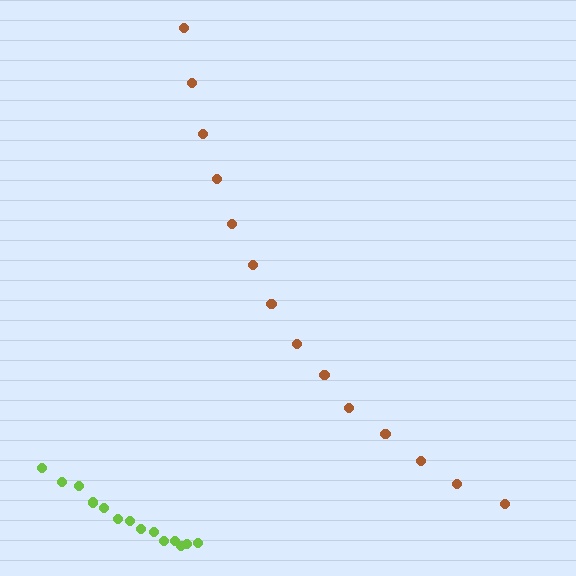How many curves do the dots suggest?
There are 2 distinct paths.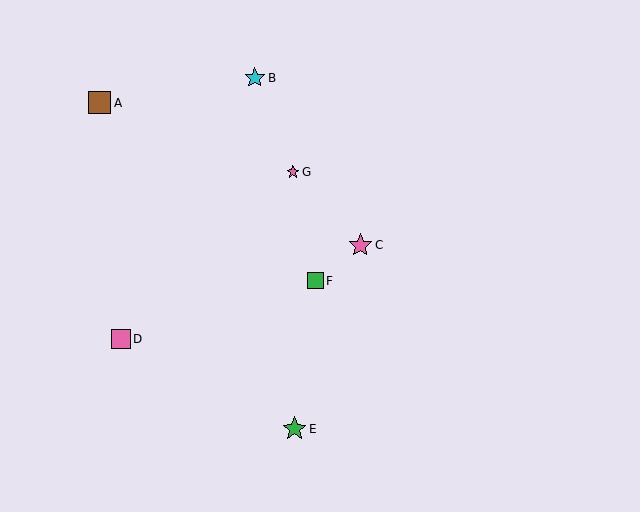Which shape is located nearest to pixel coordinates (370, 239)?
The pink star (labeled C) at (360, 245) is nearest to that location.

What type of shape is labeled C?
Shape C is a pink star.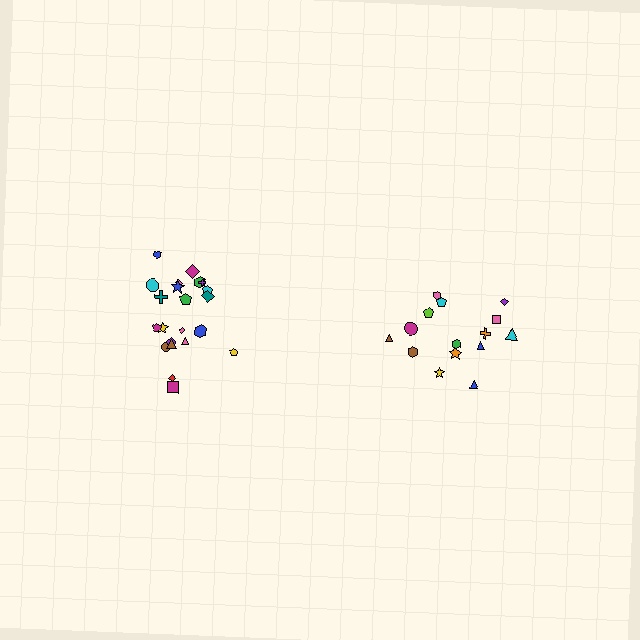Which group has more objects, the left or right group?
The left group.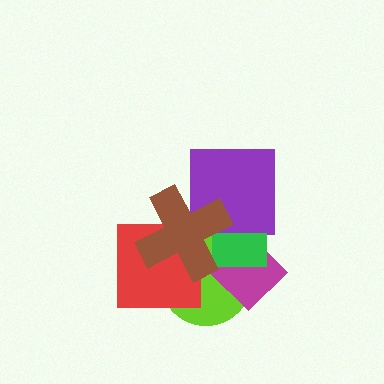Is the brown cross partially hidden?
No, no other shape covers it.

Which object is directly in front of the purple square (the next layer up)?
The green rectangle is directly in front of the purple square.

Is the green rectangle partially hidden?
Yes, it is partially covered by another shape.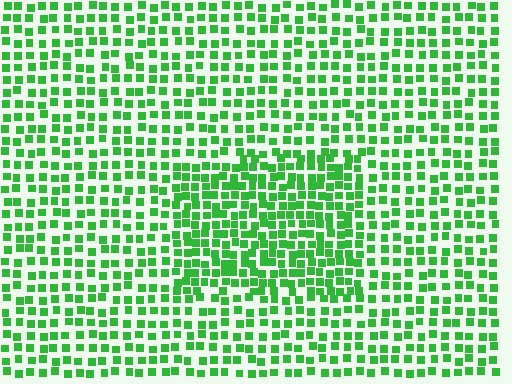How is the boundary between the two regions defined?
The boundary is defined by a change in element density (approximately 1.6x ratio). All elements are the same color, size, and shape.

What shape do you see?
I see a rectangle.